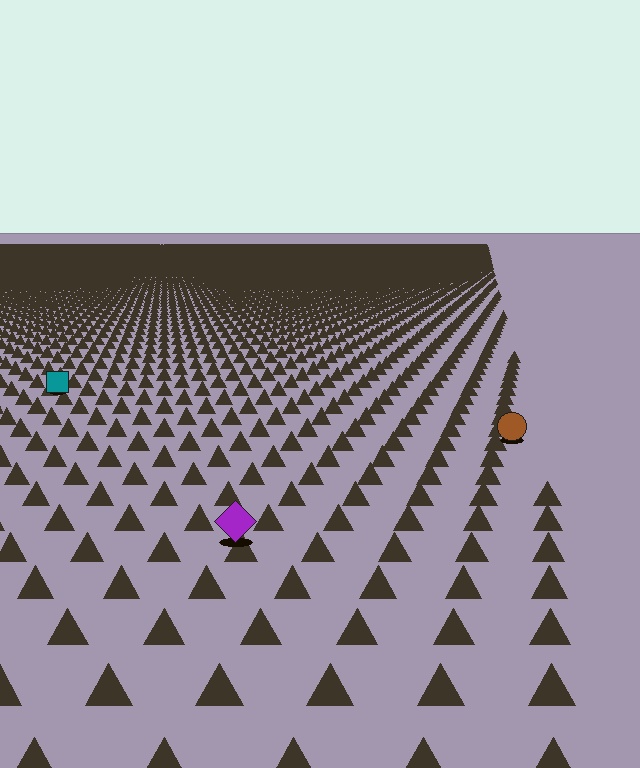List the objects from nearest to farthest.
From nearest to farthest: the purple diamond, the brown circle, the teal square.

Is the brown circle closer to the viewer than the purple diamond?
No. The purple diamond is closer — you can tell from the texture gradient: the ground texture is coarser near it.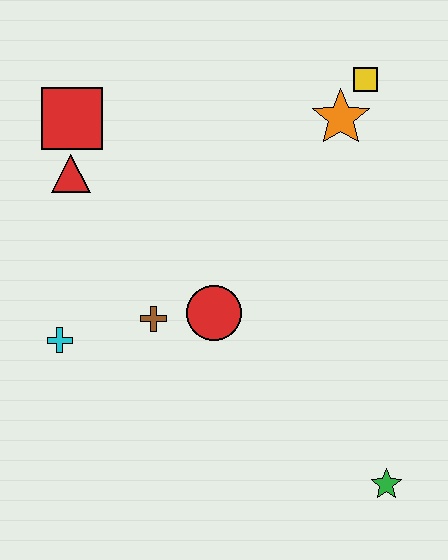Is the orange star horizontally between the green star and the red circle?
Yes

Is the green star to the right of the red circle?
Yes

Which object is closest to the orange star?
The yellow square is closest to the orange star.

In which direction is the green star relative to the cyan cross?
The green star is to the right of the cyan cross.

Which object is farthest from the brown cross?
The yellow square is farthest from the brown cross.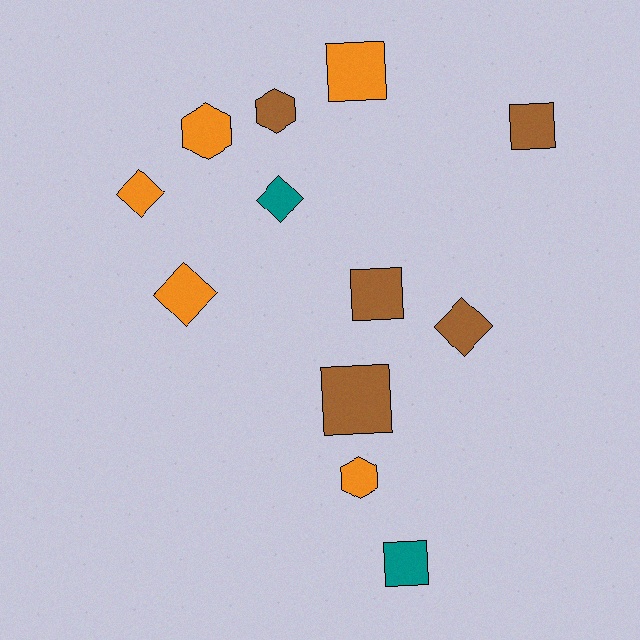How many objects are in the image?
There are 12 objects.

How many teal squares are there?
There is 1 teal square.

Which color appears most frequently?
Orange, with 5 objects.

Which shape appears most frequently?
Square, with 5 objects.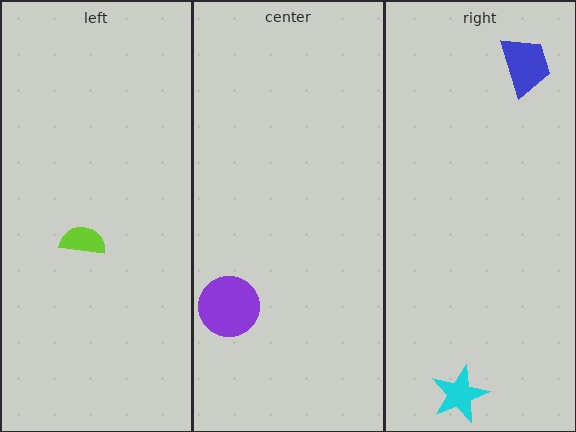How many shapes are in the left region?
1.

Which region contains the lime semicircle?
The left region.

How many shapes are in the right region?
2.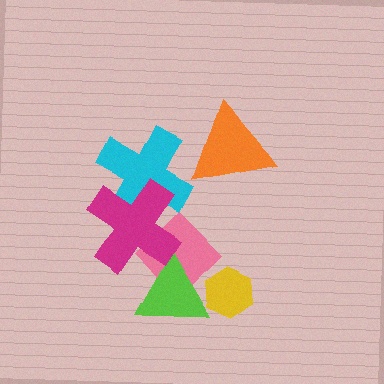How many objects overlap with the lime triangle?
3 objects overlap with the lime triangle.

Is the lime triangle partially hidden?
Yes, it is partially covered by another shape.